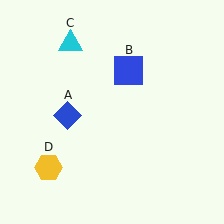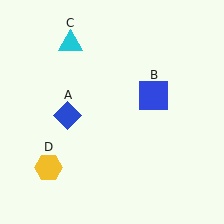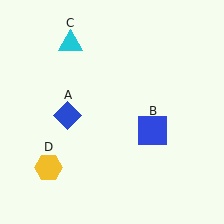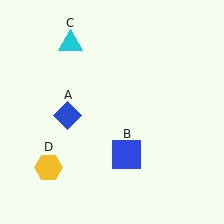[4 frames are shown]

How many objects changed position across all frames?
1 object changed position: blue square (object B).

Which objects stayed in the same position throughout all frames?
Blue diamond (object A) and cyan triangle (object C) and yellow hexagon (object D) remained stationary.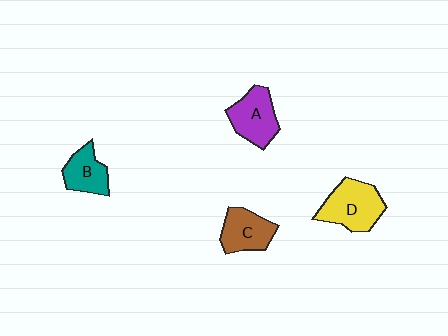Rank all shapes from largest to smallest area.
From largest to smallest: D (yellow), A (purple), C (brown), B (teal).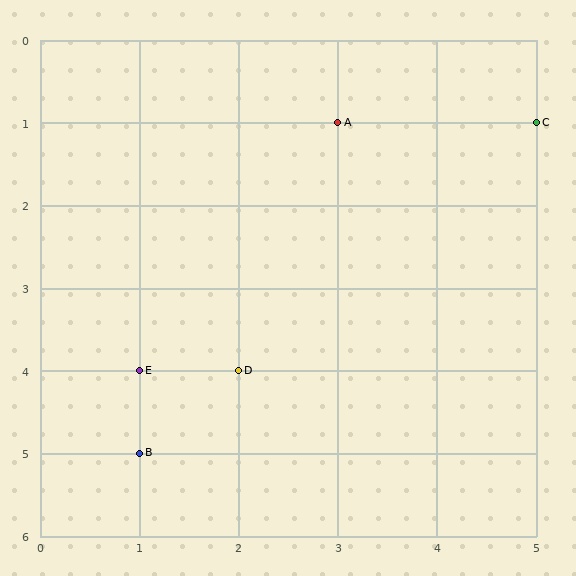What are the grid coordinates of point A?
Point A is at grid coordinates (3, 1).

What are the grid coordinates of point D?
Point D is at grid coordinates (2, 4).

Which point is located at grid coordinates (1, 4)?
Point E is at (1, 4).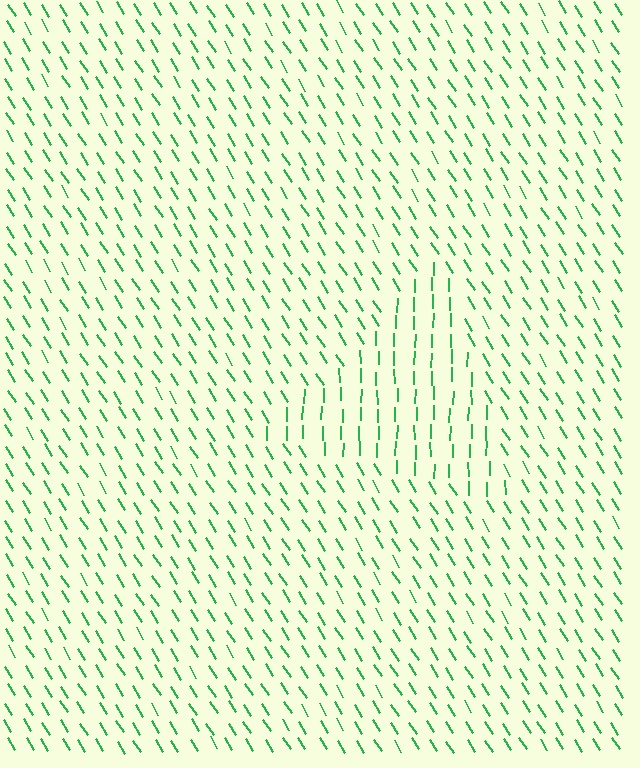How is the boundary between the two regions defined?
The boundary is defined purely by a change in line orientation (approximately 32 degrees difference). All lines are the same color and thickness.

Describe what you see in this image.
The image is filled with small green line segments. A triangle region in the image has lines oriented differently from the surrounding lines, creating a visible texture boundary.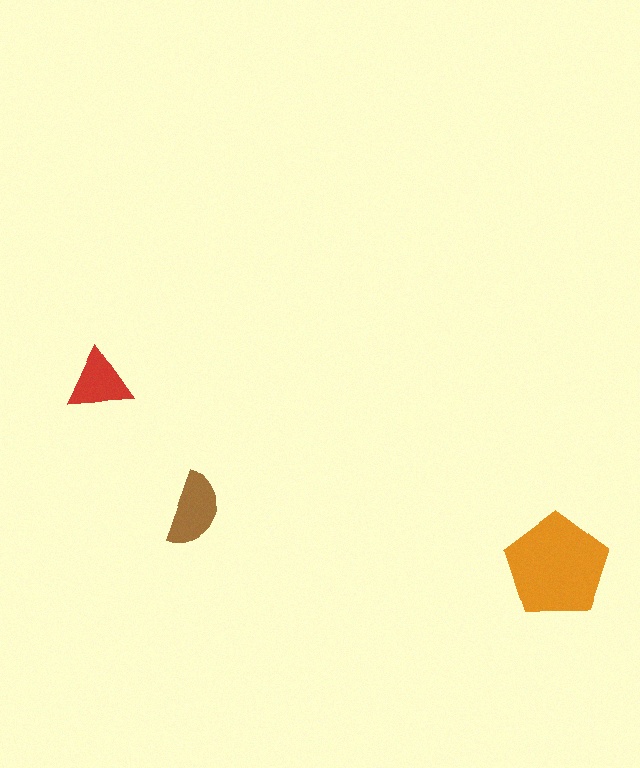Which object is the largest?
The orange pentagon.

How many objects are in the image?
There are 3 objects in the image.